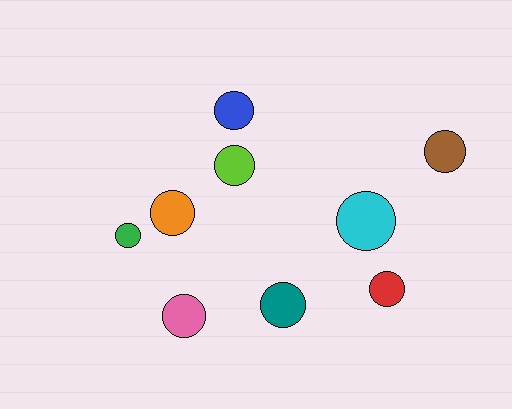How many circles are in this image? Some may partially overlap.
There are 9 circles.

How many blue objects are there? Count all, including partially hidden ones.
There is 1 blue object.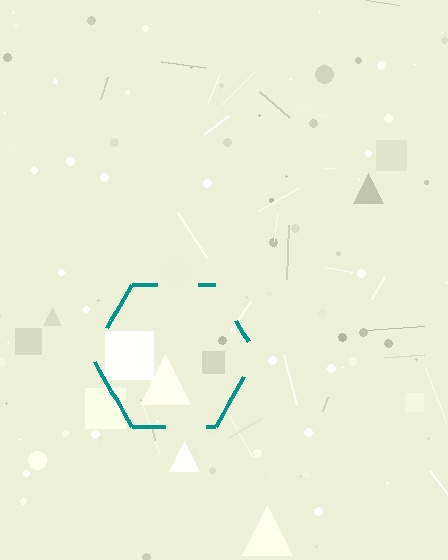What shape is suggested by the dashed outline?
The dashed outline suggests a hexagon.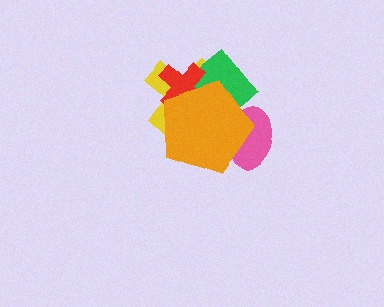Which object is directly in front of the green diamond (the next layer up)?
The red cross is directly in front of the green diamond.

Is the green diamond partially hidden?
Yes, it is partially covered by another shape.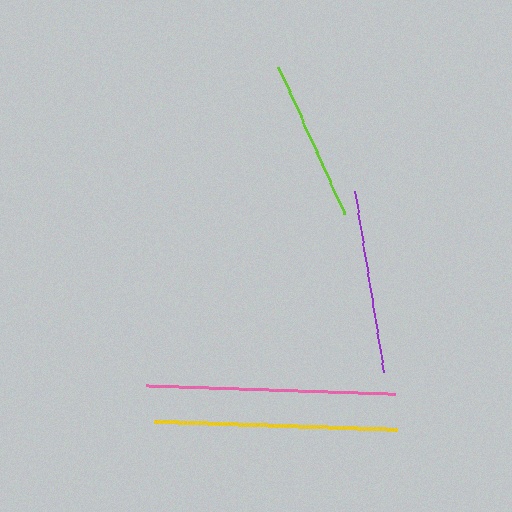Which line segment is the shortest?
The lime line is the shortest at approximately 162 pixels.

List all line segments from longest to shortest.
From longest to shortest: pink, yellow, purple, lime.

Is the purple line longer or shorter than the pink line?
The pink line is longer than the purple line.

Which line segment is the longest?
The pink line is the longest at approximately 250 pixels.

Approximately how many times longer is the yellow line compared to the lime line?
The yellow line is approximately 1.5 times the length of the lime line.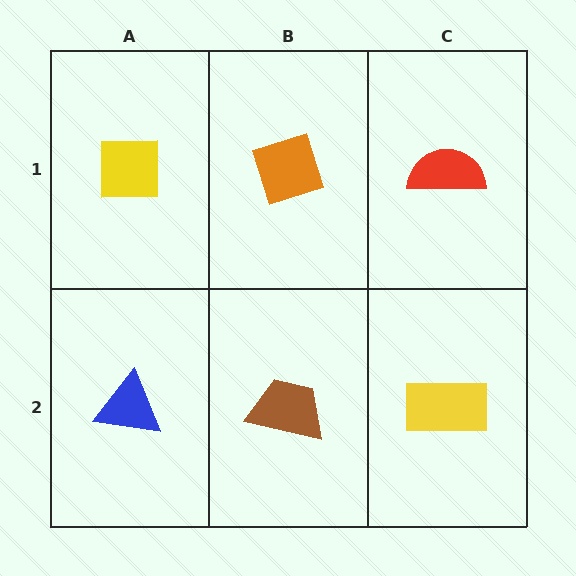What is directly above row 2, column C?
A red semicircle.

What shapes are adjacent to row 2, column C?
A red semicircle (row 1, column C), a brown trapezoid (row 2, column B).